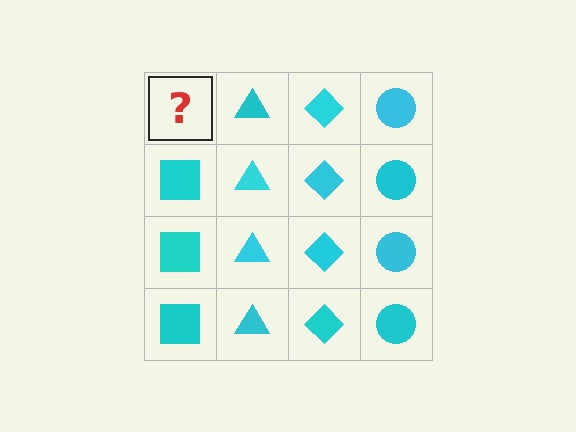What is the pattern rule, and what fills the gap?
The rule is that each column has a consistent shape. The gap should be filled with a cyan square.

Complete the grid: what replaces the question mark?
The question mark should be replaced with a cyan square.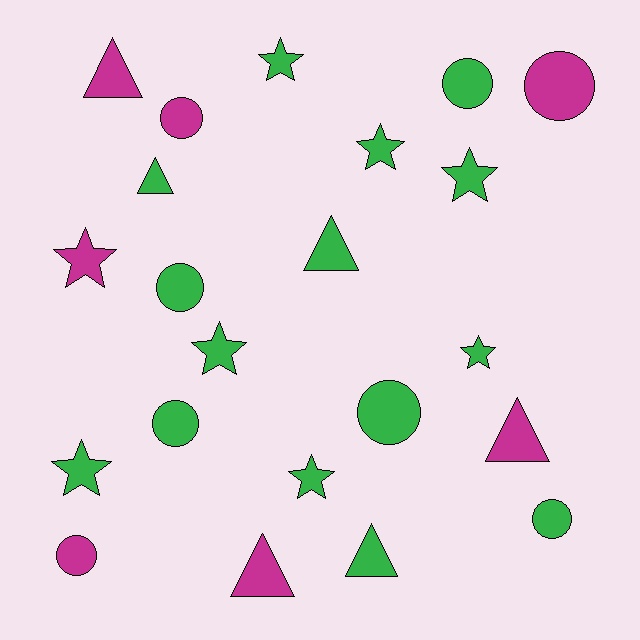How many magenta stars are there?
There is 1 magenta star.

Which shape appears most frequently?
Star, with 8 objects.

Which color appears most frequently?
Green, with 15 objects.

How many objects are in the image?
There are 22 objects.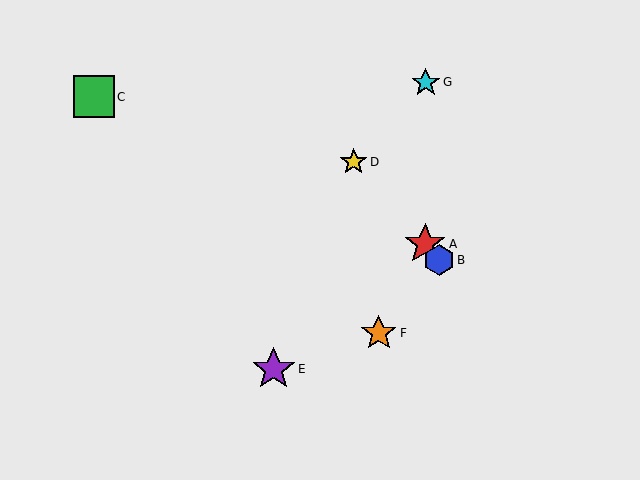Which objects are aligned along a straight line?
Objects A, B, D are aligned along a straight line.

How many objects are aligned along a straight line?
3 objects (A, B, D) are aligned along a straight line.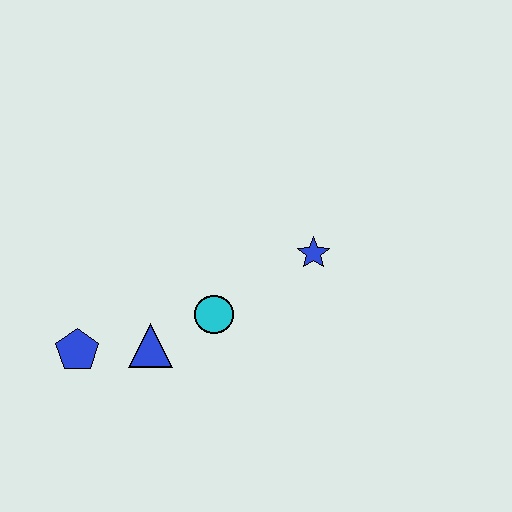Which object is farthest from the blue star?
The blue pentagon is farthest from the blue star.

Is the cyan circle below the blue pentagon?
No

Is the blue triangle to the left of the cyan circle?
Yes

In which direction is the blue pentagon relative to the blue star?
The blue pentagon is to the left of the blue star.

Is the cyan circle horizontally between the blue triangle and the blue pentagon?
No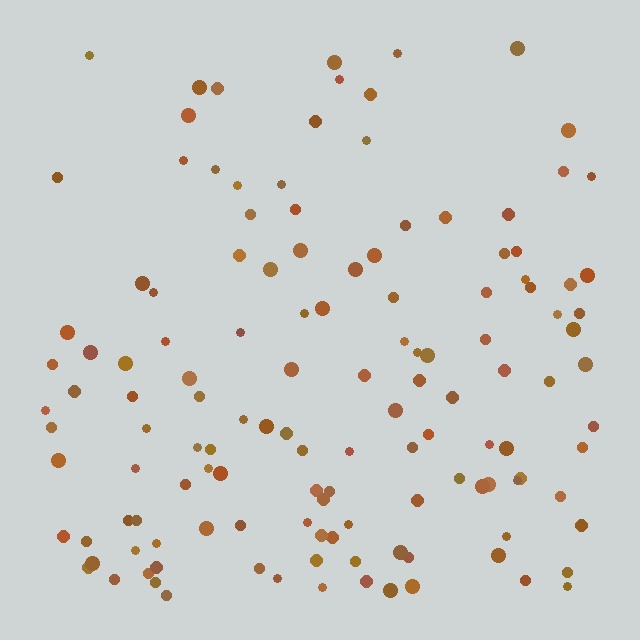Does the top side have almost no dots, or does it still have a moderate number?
Still a moderate number, just noticeably fewer than the bottom.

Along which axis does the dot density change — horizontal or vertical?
Vertical.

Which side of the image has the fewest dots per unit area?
The top.